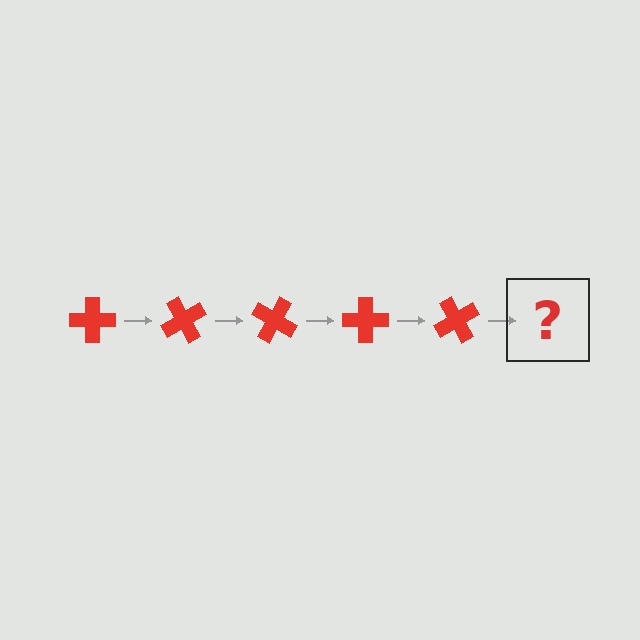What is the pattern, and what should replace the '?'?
The pattern is that the cross rotates 60 degrees each step. The '?' should be a red cross rotated 300 degrees.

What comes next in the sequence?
The next element should be a red cross rotated 300 degrees.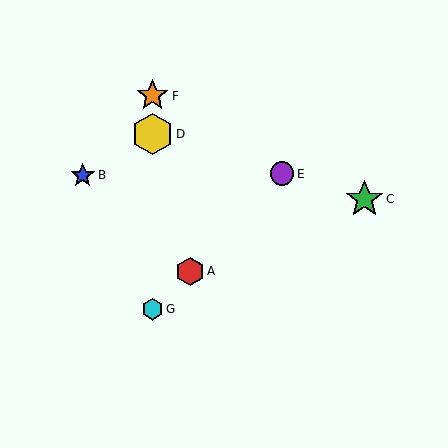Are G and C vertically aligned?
No, G is at x≈153 and C is at x≈365.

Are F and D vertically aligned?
Yes, both are at x≈153.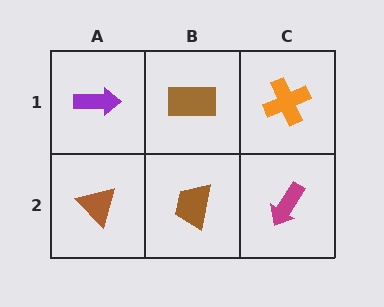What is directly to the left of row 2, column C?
A brown trapezoid.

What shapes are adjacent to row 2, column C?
An orange cross (row 1, column C), a brown trapezoid (row 2, column B).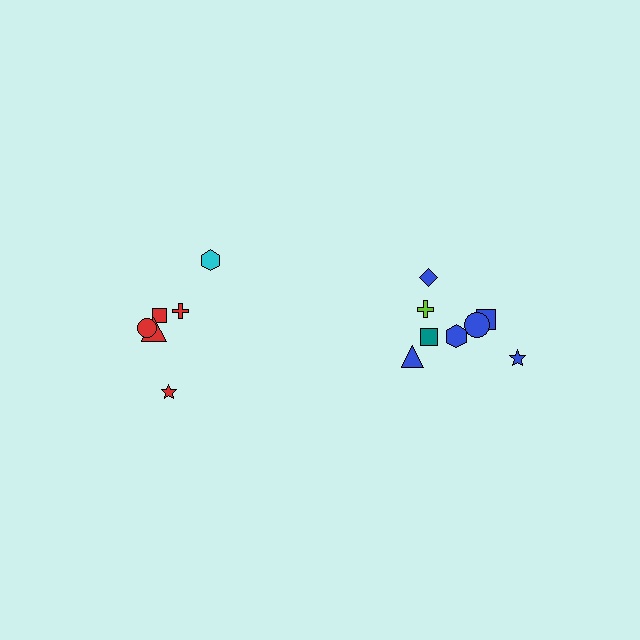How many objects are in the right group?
There are 8 objects.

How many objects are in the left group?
There are 6 objects.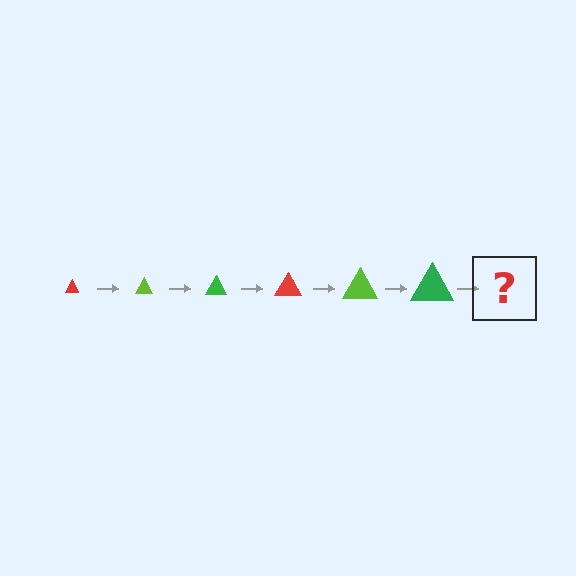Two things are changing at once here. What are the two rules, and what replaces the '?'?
The two rules are that the triangle grows larger each step and the color cycles through red, lime, and green. The '?' should be a red triangle, larger than the previous one.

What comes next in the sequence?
The next element should be a red triangle, larger than the previous one.